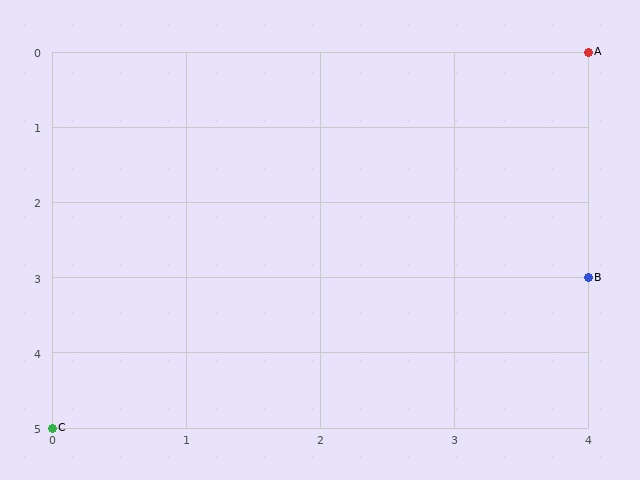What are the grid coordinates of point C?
Point C is at grid coordinates (0, 5).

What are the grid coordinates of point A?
Point A is at grid coordinates (4, 0).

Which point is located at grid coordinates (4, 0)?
Point A is at (4, 0).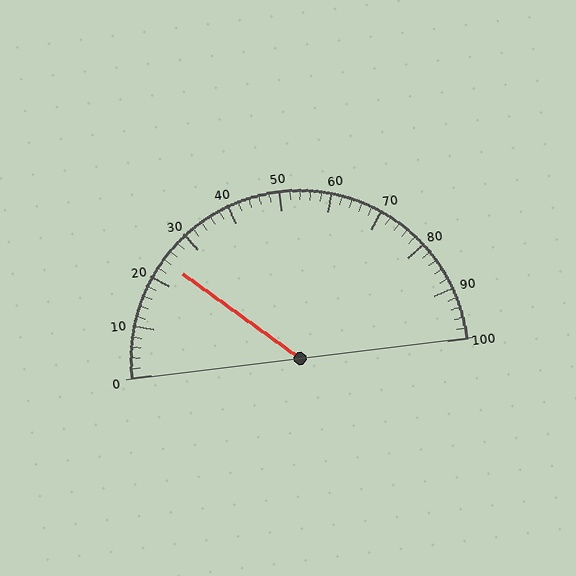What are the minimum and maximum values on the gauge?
The gauge ranges from 0 to 100.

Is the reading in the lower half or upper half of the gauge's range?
The reading is in the lower half of the range (0 to 100).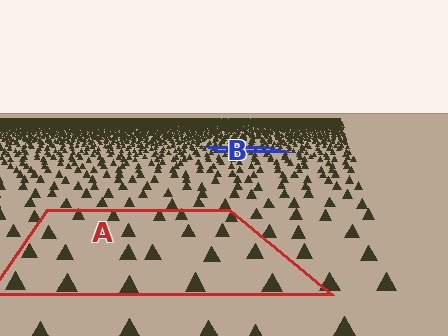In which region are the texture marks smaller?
The texture marks are smaller in region B, because it is farther away.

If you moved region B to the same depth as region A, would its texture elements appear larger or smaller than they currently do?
They would appear larger. At a closer depth, the same texture elements are projected at a bigger on-screen size.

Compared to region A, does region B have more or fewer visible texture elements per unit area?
Region B has more texture elements per unit area — they are packed more densely because it is farther away.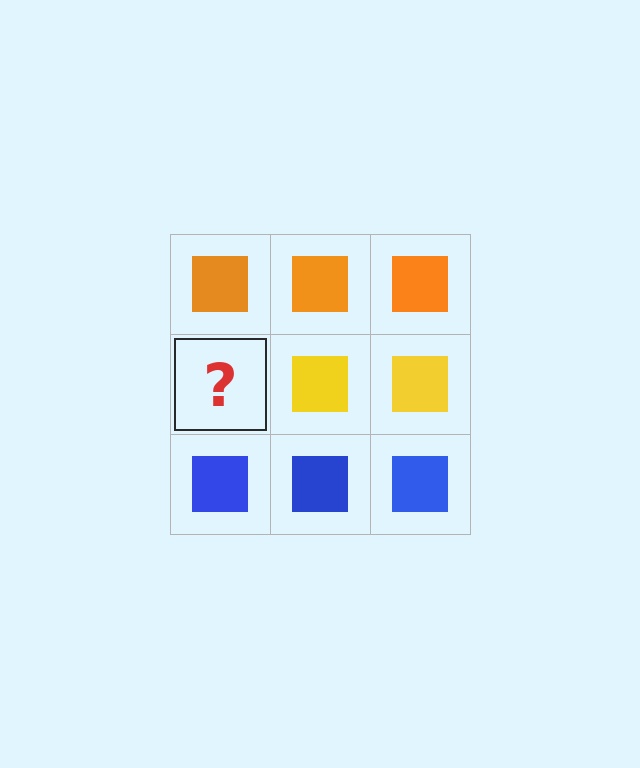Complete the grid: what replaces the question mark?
The question mark should be replaced with a yellow square.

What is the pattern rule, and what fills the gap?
The rule is that each row has a consistent color. The gap should be filled with a yellow square.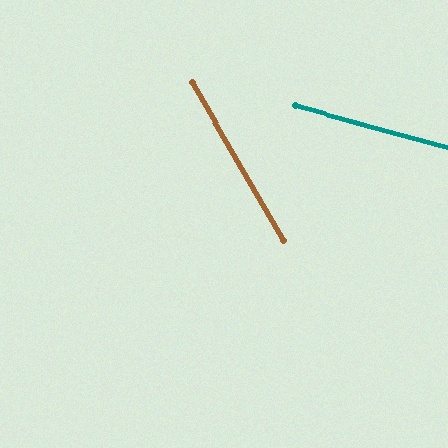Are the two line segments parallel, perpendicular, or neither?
Neither parallel nor perpendicular — they differ by about 45°.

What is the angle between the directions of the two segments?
Approximately 45 degrees.